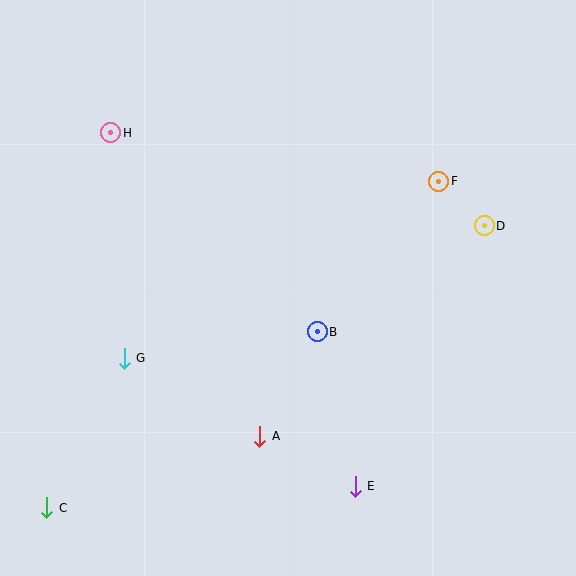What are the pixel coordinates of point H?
Point H is at (111, 133).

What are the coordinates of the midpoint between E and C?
The midpoint between E and C is at (201, 497).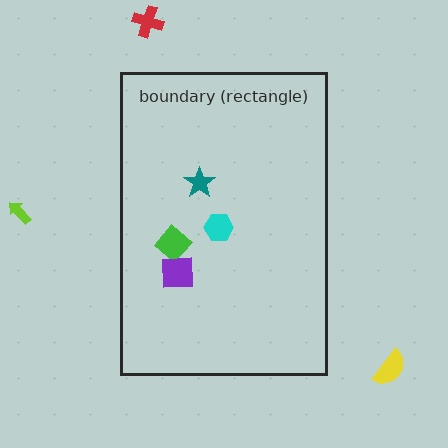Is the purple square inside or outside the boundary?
Inside.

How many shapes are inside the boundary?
4 inside, 3 outside.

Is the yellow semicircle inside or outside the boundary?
Outside.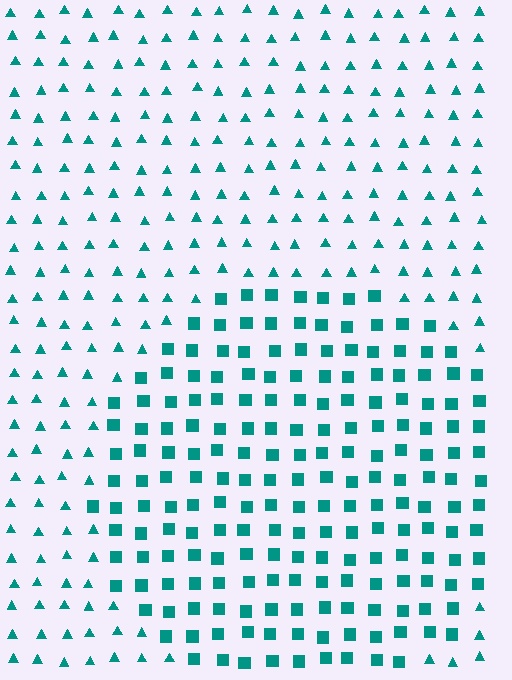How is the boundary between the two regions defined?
The boundary is defined by a change in element shape: squares inside vs. triangles outside. All elements share the same color and spacing.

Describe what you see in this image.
The image is filled with small teal elements arranged in a uniform grid. A circle-shaped region contains squares, while the surrounding area contains triangles. The boundary is defined purely by the change in element shape.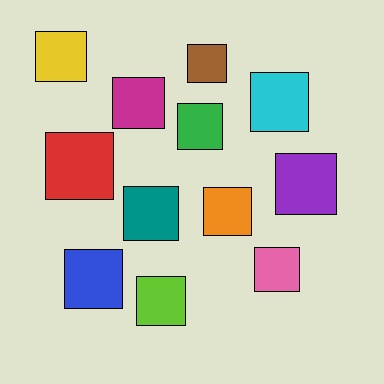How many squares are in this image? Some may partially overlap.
There are 12 squares.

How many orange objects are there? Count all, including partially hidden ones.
There is 1 orange object.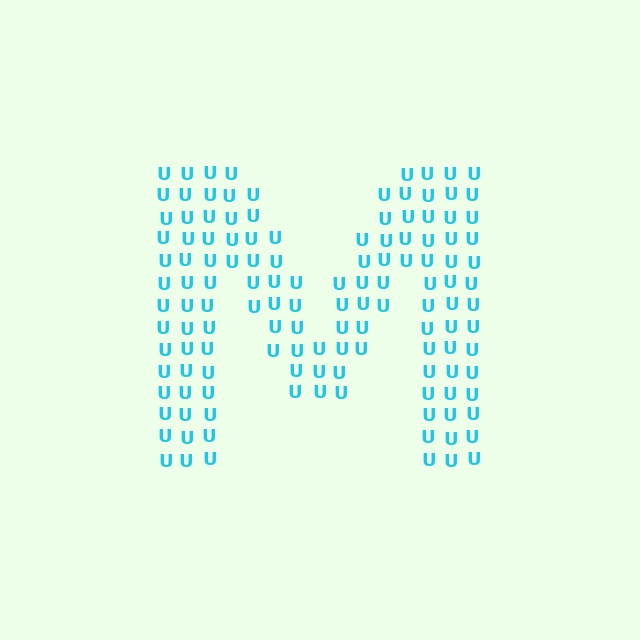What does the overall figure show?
The overall figure shows the letter M.